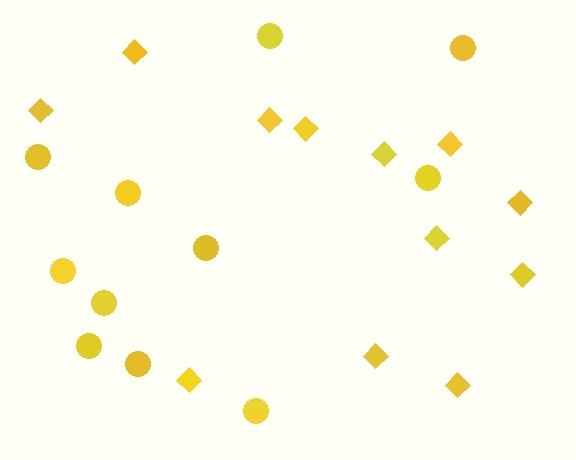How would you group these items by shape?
There are 2 groups: one group of diamonds (12) and one group of circles (11).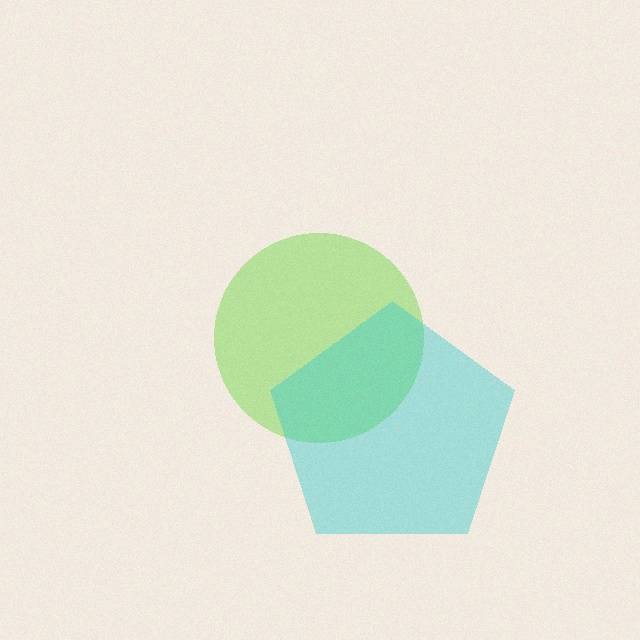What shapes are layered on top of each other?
The layered shapes are: a lime circle, a cyan pentagon.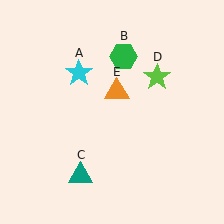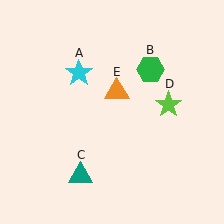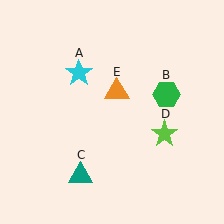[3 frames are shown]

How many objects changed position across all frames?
2 objects changed position: green hexagon (object B), lime star (object D).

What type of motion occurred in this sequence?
The green hexagon (object B), lime star (object D) rotated clockwise around the center of the scene.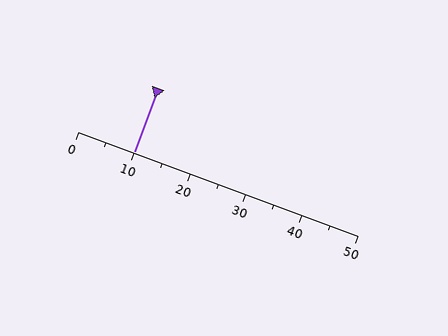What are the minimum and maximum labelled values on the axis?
The axis runs from 0 to 50.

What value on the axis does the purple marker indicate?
The marker indicates approximately 10.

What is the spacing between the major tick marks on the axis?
The major ticks are spaced 10 apart.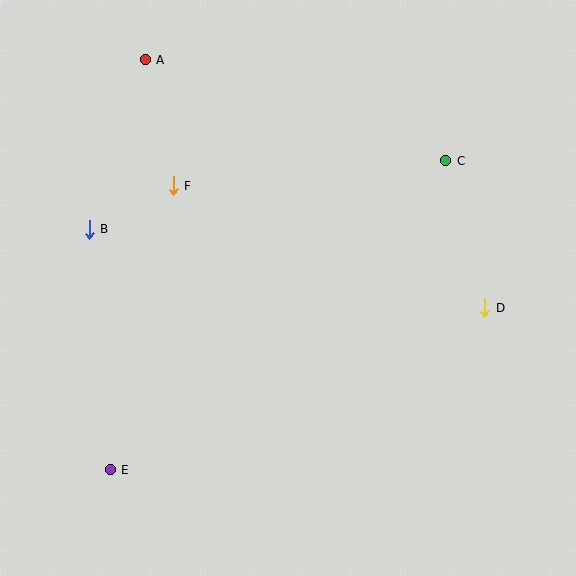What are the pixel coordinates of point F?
Point F is at (173, 186).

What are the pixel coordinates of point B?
Point B is at (89, 229).